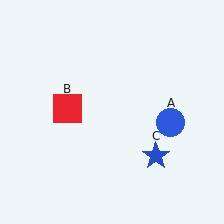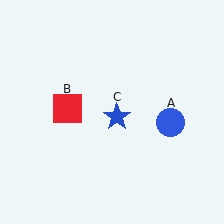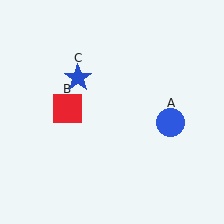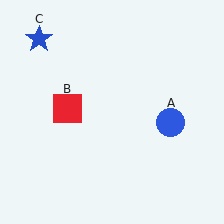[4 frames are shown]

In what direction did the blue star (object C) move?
The blue star (object C) moved up and to the left.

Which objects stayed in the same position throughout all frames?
Blue circle (object A) and red square (object B) remained stationary.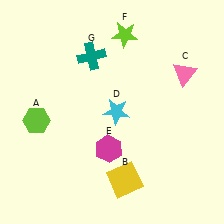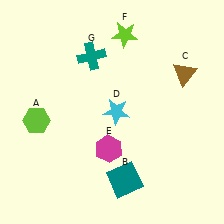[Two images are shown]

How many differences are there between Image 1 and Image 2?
There are 2 differences between the two images.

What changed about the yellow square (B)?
In Image 1, B is yellow. In Image 2, it changed to teal.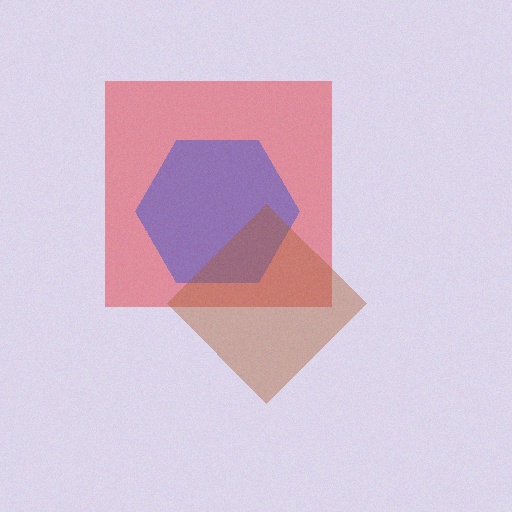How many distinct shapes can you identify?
There are 3 distinct shapes: a red square, a blue hexagon, a brown diamond.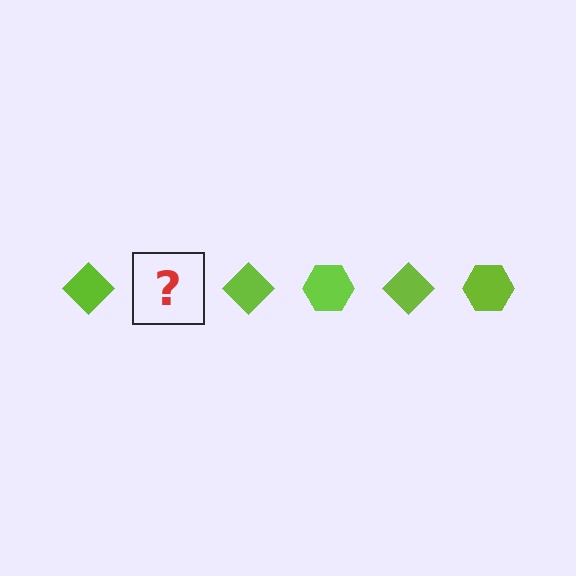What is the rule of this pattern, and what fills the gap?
The rule is that the pattern cycles through diamond, hexagon shapes in lime. The gap should be filled with a lime hexagon.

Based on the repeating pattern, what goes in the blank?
The blank should be a lime hexagon.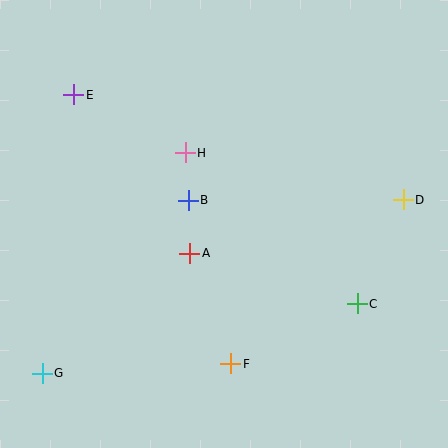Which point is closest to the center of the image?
Point B at (188, 200) is closest to the center.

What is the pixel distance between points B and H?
The distance between B and H is 47 pixels.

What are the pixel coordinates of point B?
Point B is at (188, 200).